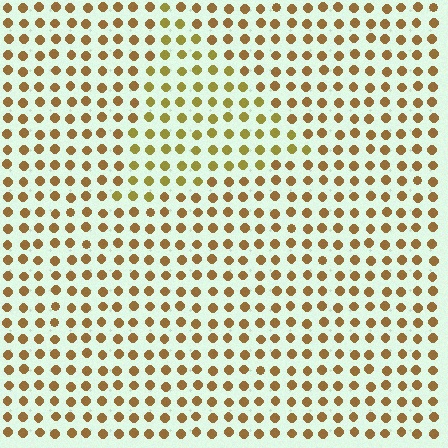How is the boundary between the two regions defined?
The boundary is defined purely by a slight shift in hue (about 24 degrees). Spacing, size, and orientation are identical on both sides.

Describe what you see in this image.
The image is filled with small brown elements in a uniform arrangement. A triangle-shaped region is visible where the elements are tinted to a slightly different hue, forming a subtle color boundary.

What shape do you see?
I see a triangle.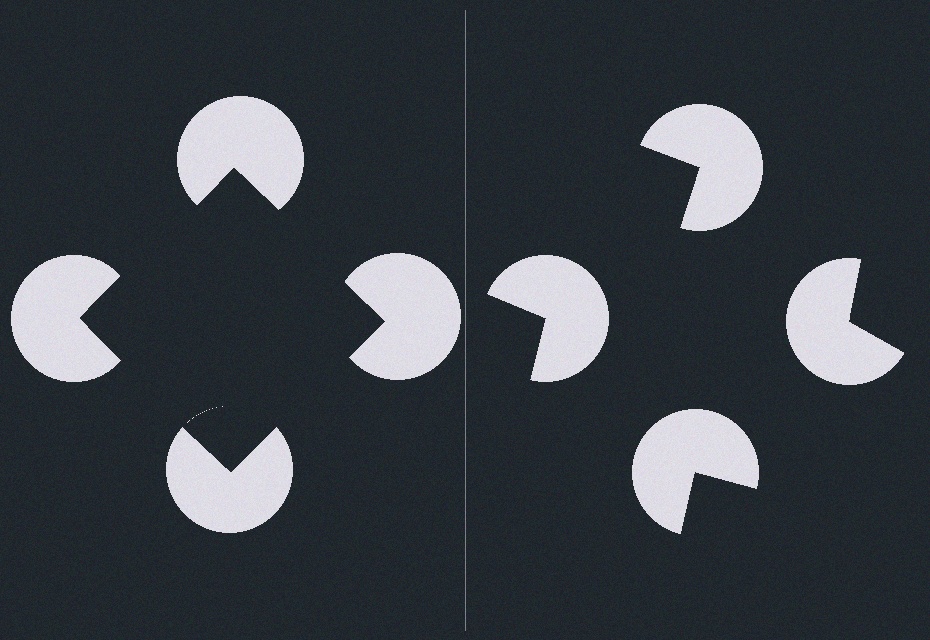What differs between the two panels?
The pac-man discs are positioned identically on both sides; only the wedge orientations differ. On the left they align to a square; on the right they are misaligned.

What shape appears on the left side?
An illusory square.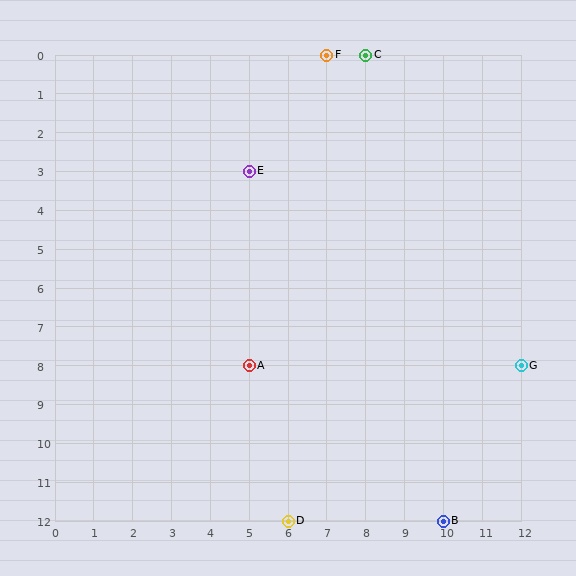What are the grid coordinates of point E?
Point E is at grid coordinates (5, 3).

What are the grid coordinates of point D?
Point D is at grid coordinates (6, 12).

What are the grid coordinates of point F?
Point F is at grid coordinates (7, 0).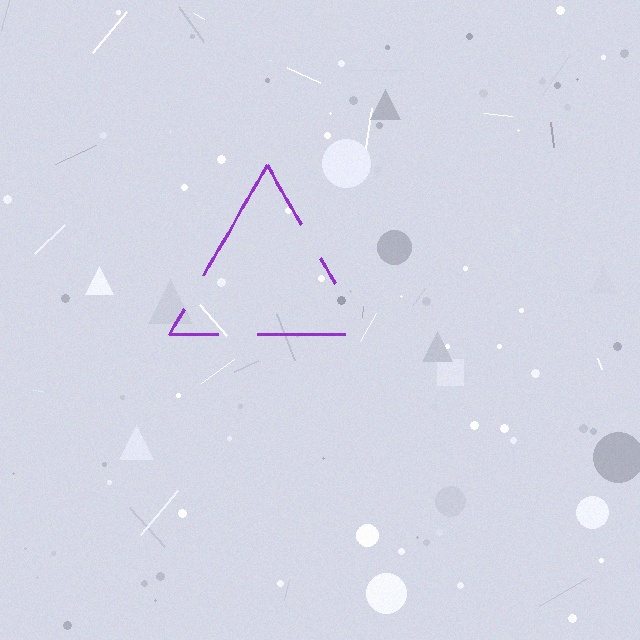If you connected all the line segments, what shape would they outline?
They would outline a triangle.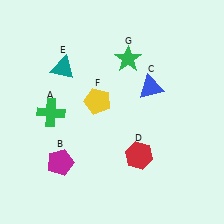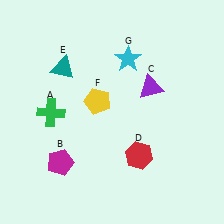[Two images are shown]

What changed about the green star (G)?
In Image 1, G is green. In Image 2, it changed to cyan.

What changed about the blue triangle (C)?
In Image 1, C is blue. In Image 2, it changed to purple.